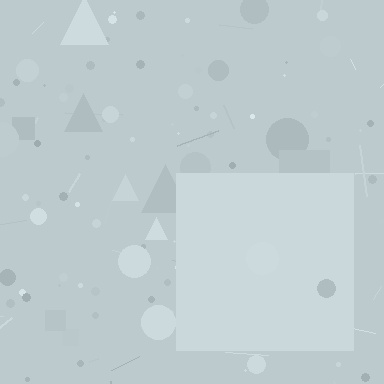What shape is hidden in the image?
A square is hidden in the image.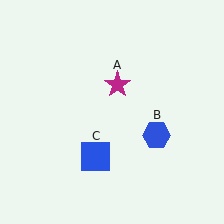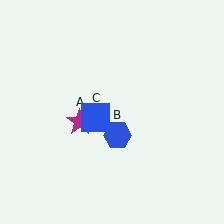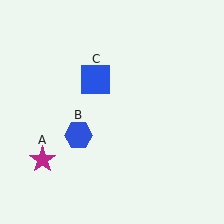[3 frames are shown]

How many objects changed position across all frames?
3 objects changed position: magenta star (object A), blue hexagon (object B), blue square (object C).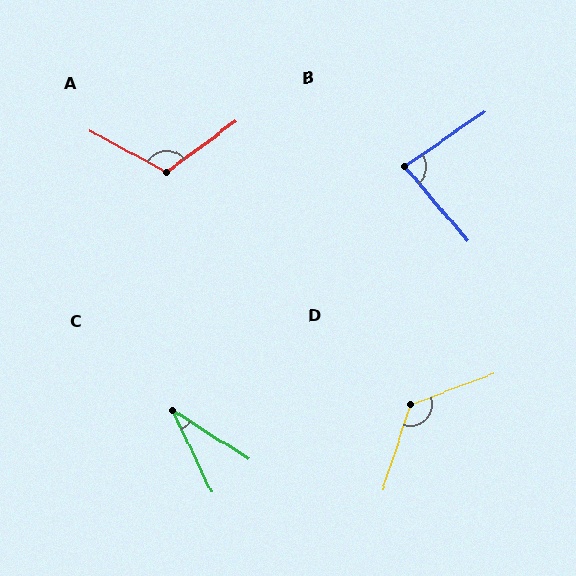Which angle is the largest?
D, at approximately 128 degrees.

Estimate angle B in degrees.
Approximately 84 degrees.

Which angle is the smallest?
C, at approximately 32 degrees.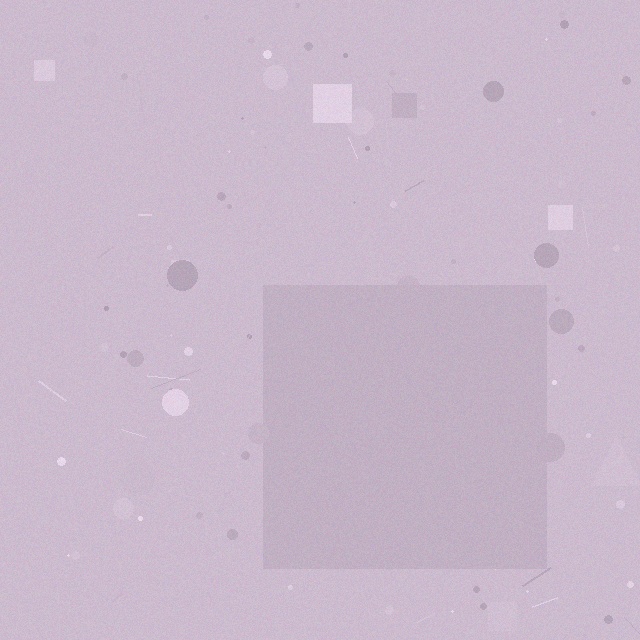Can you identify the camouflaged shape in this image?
The camouflaged shape is a square.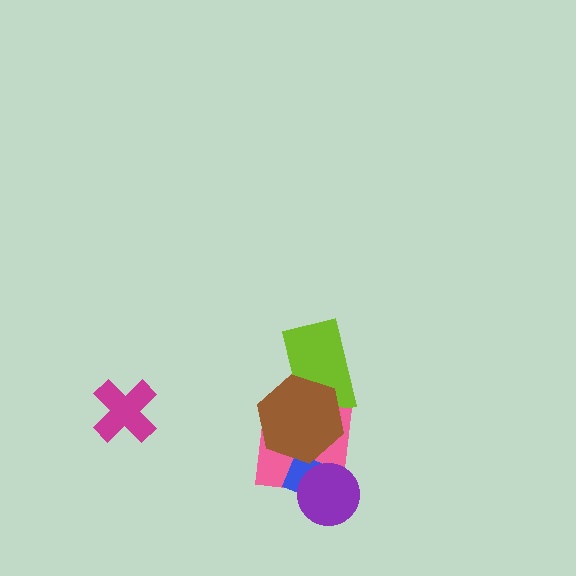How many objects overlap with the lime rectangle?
2 objects overlap with the lime rectangle.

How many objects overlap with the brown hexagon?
3 objects overlap with the brown hexagon.